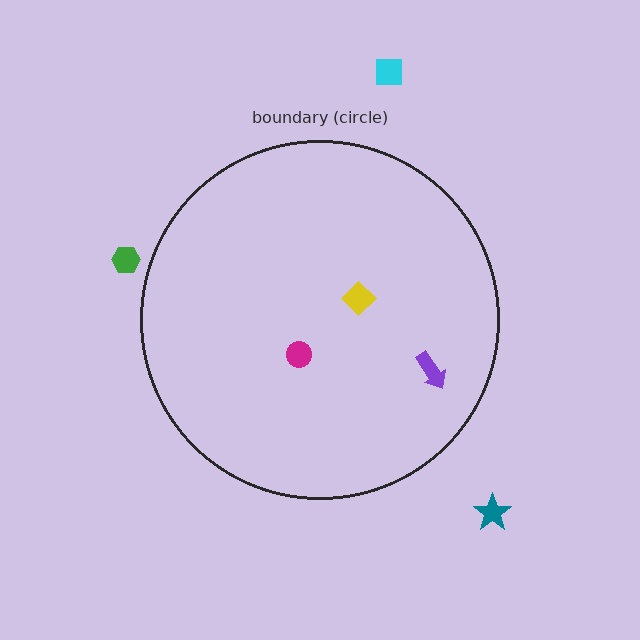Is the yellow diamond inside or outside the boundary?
Inside.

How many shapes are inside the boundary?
3 inside, 3 outside.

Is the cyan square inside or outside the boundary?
Outside.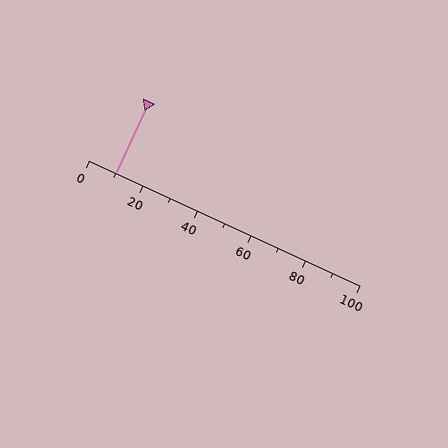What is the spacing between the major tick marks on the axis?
The major ticks are spaced 20 apart.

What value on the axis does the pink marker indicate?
The marker indicates approximately 10.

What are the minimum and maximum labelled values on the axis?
The axis runs from 0 to 100.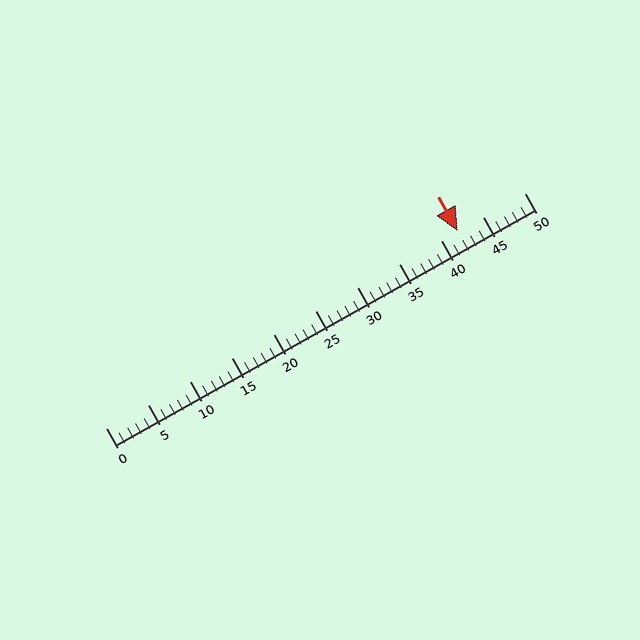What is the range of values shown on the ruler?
The ruler shows values from 0 to 50.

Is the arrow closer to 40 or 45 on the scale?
The arrow is closer to 40.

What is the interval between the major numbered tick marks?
The major tick marks are spaced 5 units apart.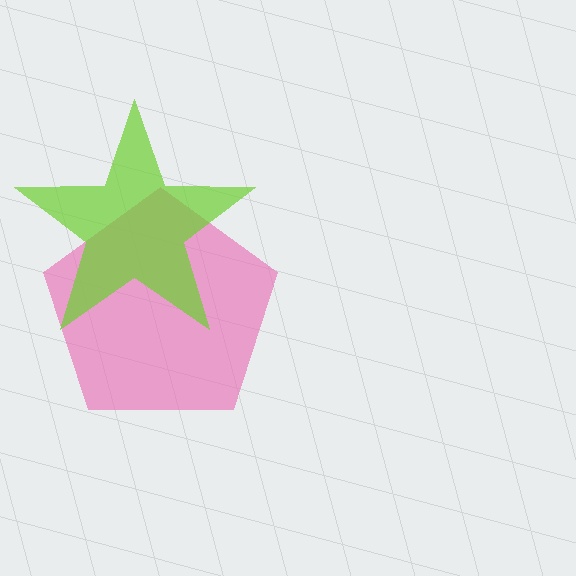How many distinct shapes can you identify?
There are 2 distinct shapes: a pink pentagon, a lime star.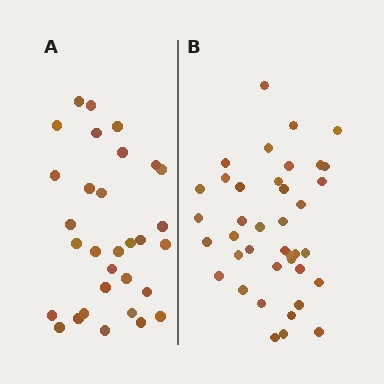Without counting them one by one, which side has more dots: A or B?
Region B (the right region) has more dots.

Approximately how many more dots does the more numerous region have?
Region B has roughly 8 or so more dots than region A.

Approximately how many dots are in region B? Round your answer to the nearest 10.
About 40 dots. (The exact count is 39, which rounds to 40.)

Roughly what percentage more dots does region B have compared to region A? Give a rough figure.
About 25% more.